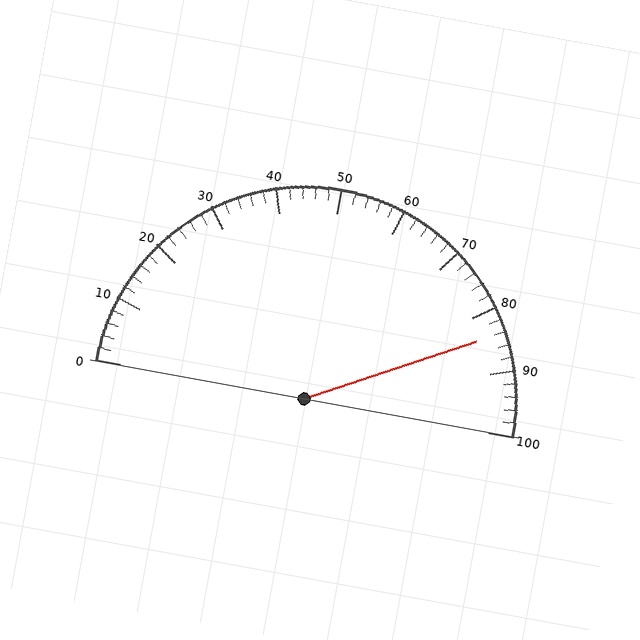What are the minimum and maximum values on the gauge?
The gauge ranges from 0 to 100.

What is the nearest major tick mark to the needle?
The nearest major tick mark is 80.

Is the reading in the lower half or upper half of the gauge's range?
The reading is in the upper half of the range (0 to 100).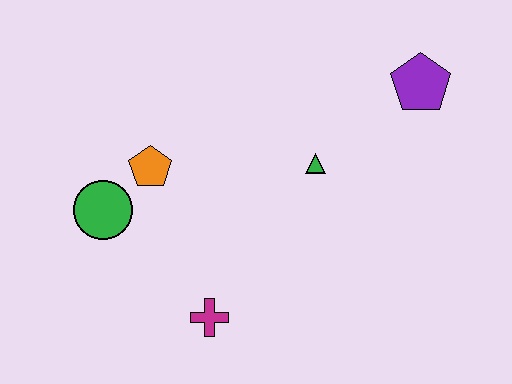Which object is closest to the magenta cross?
The green circle is closest to the magenta cross.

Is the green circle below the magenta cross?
No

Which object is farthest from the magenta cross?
The purple pentagon is farthest from the magenta cross.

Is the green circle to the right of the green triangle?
No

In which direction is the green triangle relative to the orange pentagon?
The green triangle is to the right of the orange pentagon.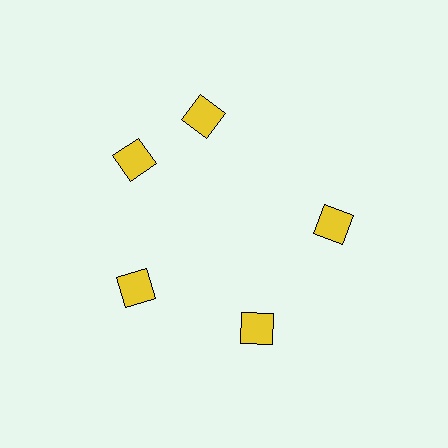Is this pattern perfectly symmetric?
No. The 5 yellow diamonds are arranged in a ring, but one element near the 1 o'clock position is rotated out of alignment along the ring, breaking the 5-fold rotational symmetry.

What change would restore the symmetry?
The symmetry would be restored by rotating it back into even spacing with its neighbors so that all 5 diamonds sit at equal angles and equal distance from the center.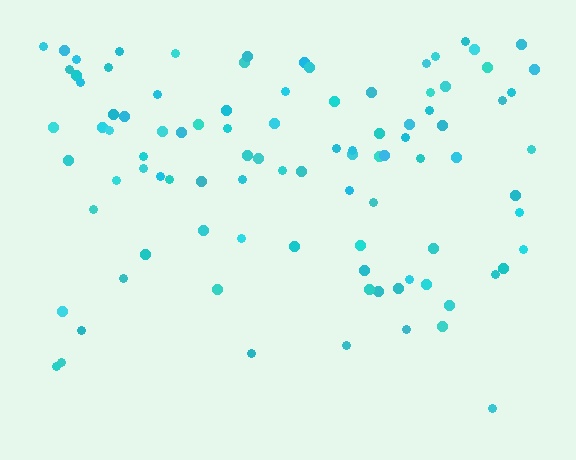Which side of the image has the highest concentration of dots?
The top.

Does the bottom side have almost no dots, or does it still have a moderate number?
Still a moderate number, just noticeably fewer than the top.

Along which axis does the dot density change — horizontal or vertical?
Vertical.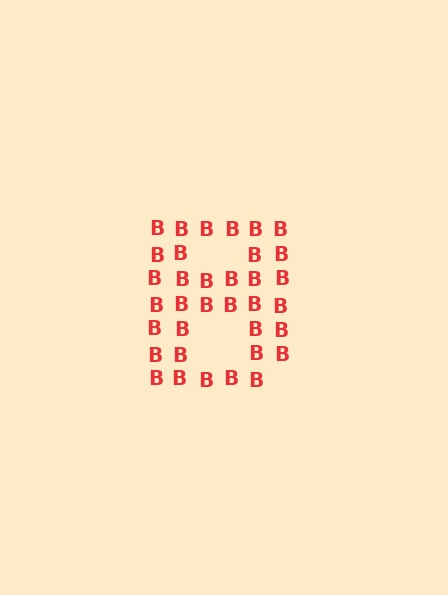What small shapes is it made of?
It is made of small letter B's.